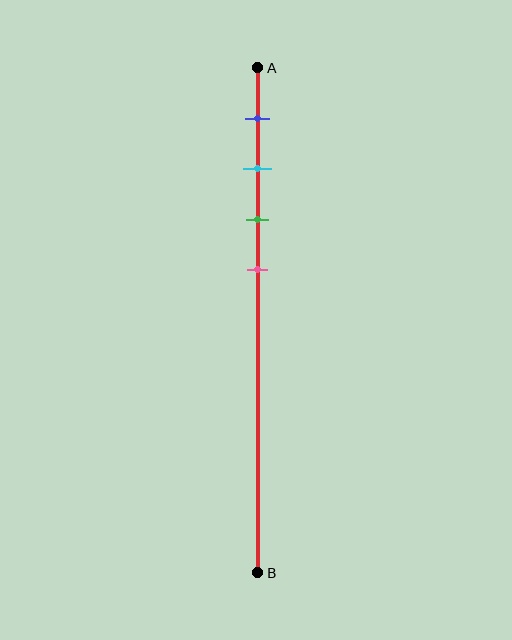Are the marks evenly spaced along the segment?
Yes, the marks are approximately evenly spaced.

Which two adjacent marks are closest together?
The cyan and green marks are the closest adjacent pair.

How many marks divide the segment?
There are 4 marks dividing the segment.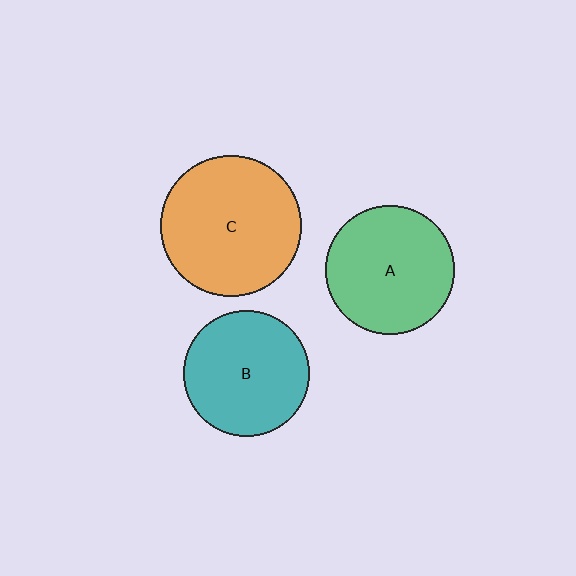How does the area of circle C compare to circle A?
Approximately 1.2 times.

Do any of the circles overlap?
No, none of the circles overlap.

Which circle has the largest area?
Circle C (orange).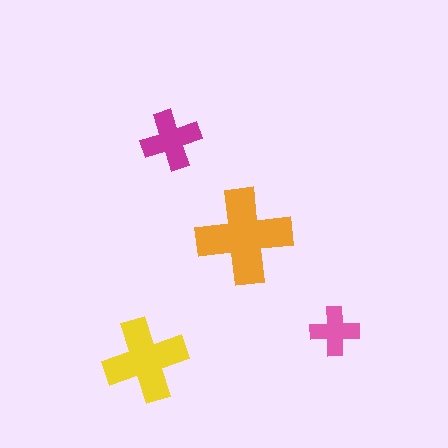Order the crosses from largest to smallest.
the orange one, the yellow one, the magenta one, the pink one.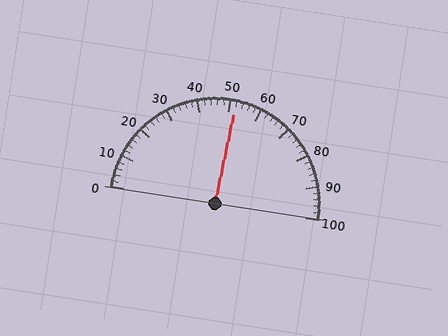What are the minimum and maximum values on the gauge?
The gauge ranges from 0 to 100.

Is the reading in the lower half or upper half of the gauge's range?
The reading is in the upper half of the range (0 to 100).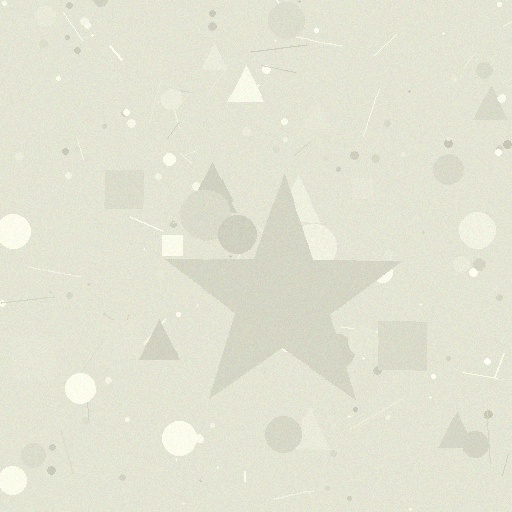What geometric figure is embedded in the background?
A star is embedded in the background.